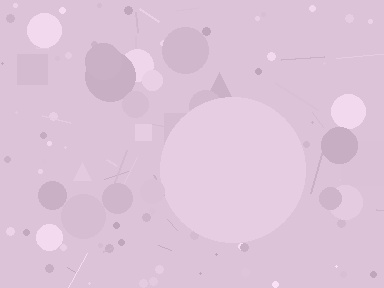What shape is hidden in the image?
A circle is hidden in the image.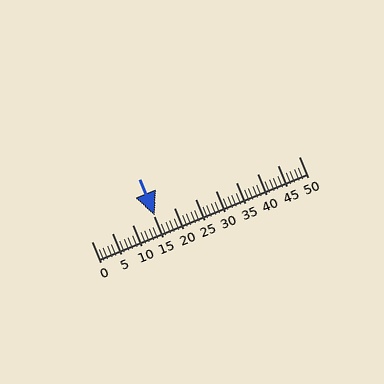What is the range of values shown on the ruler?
The ruler shows values from 0 to 50.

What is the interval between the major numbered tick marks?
The major tick marks are spaced 5 units apart.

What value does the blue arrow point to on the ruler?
The blue arrow points to approximately 15.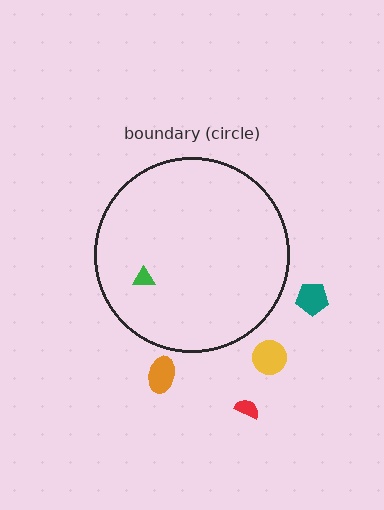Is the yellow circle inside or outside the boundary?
Outside.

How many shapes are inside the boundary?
1 inside, 4 outside.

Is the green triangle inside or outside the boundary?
Inside.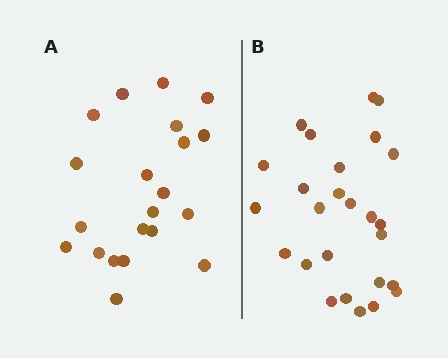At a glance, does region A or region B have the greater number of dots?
Region B (the right region) has more dots.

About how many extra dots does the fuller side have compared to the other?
Region B has about 5 more dots than region A.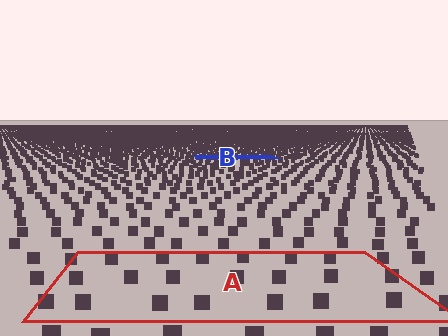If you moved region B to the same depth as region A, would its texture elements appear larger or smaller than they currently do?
They would appear larger. At a closer depth, the same texture elements are projected at a bigger on-screen size.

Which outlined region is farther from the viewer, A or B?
Region B is farther from the viewer — the texture elements inside it appear smaller and more densely packed.